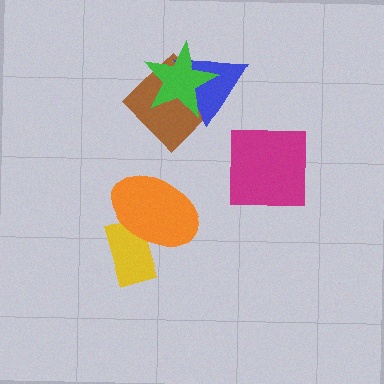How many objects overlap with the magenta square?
0 objects overlap with the magenta square.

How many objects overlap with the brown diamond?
2 objects overlap with the brown diamond.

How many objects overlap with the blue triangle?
2 objects overlap with the blue triangle.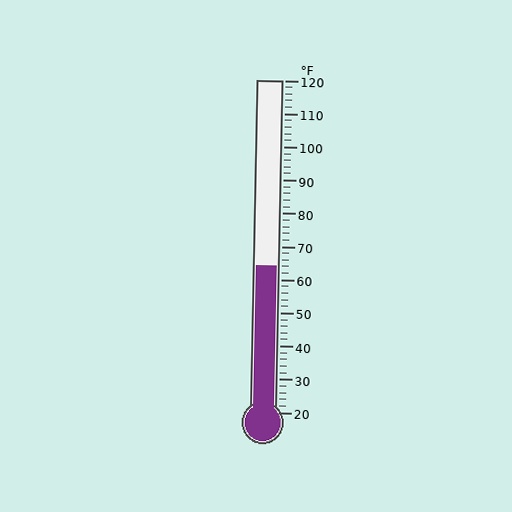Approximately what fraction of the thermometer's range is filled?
The thermometer is filled to approximately 45% of its range.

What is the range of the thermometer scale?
The thermometer scale ranges from 20°F to 120°F.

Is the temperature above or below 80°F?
The temperature is below 80°F.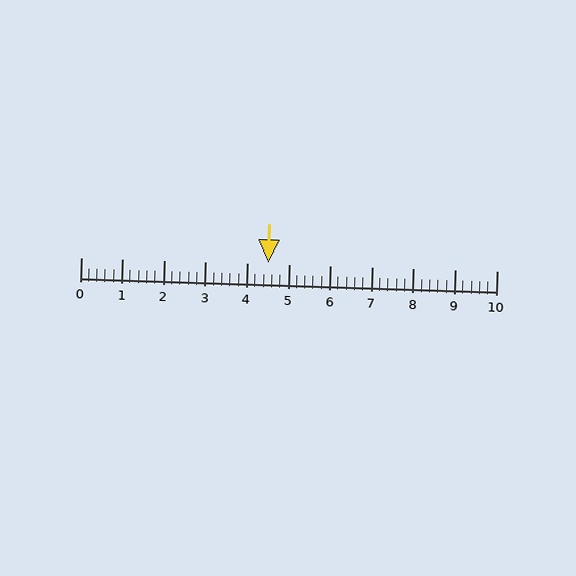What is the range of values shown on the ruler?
The ruler shows values from 0 to 10.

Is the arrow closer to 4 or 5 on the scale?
The arrow is closer to 5.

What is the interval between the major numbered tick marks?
The major tick marks are spaced 1 units apart.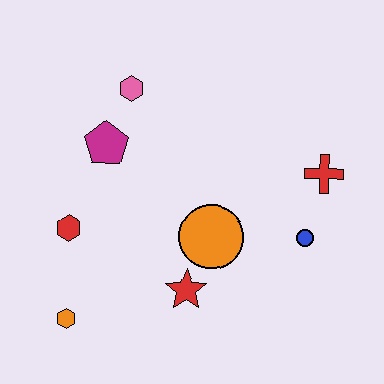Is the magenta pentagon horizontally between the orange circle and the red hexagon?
Yes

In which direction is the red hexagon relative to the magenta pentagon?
The red hexagon is below the magenta pentagon.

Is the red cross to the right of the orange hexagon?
Yes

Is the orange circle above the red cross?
No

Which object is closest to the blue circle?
The red cross is closest to the blue circle.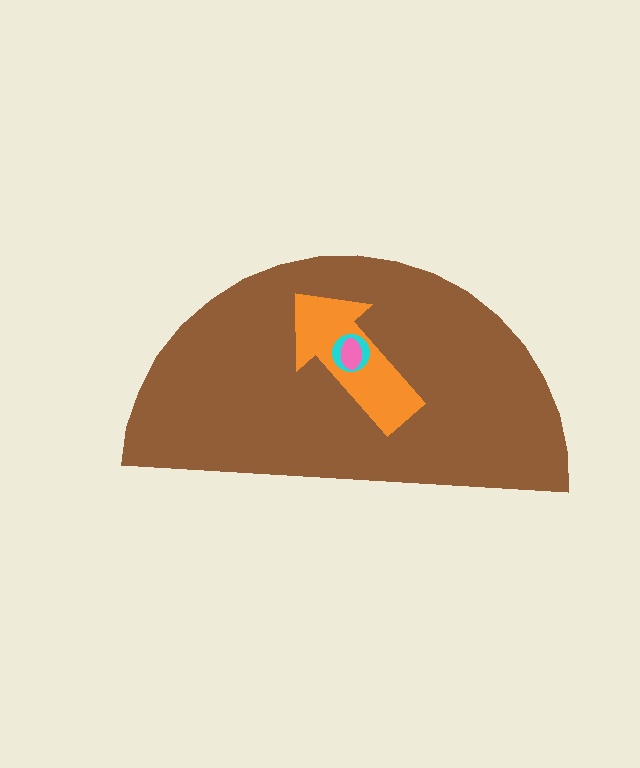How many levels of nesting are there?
4.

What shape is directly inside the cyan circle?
The pink ellipse.